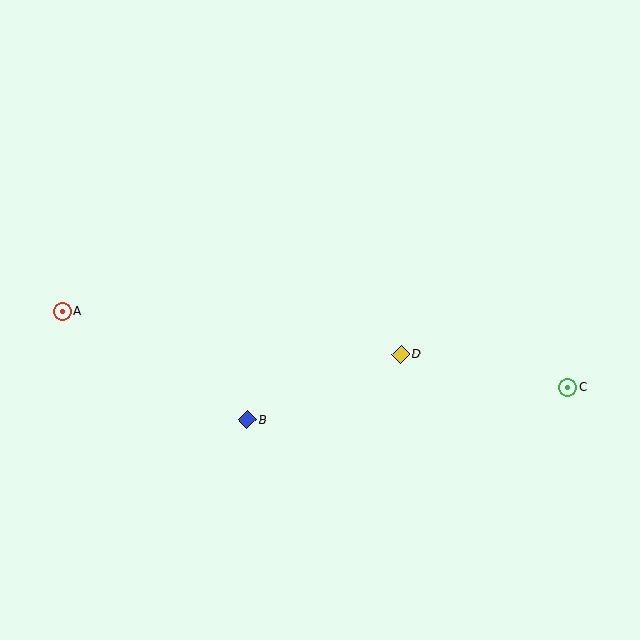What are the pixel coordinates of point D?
Point D is at (401, 355).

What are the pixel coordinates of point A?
Point A is at (62, 312).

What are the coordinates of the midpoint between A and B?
The midpoint between A and B is at (155, 366).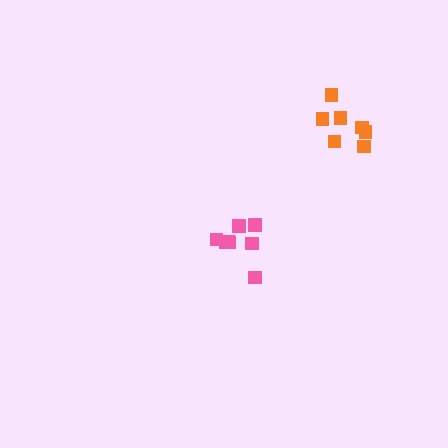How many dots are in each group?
Group 1: 8 dots, Group 2: 7 dots (15 total).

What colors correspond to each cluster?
The clusters are colored: pink, orange.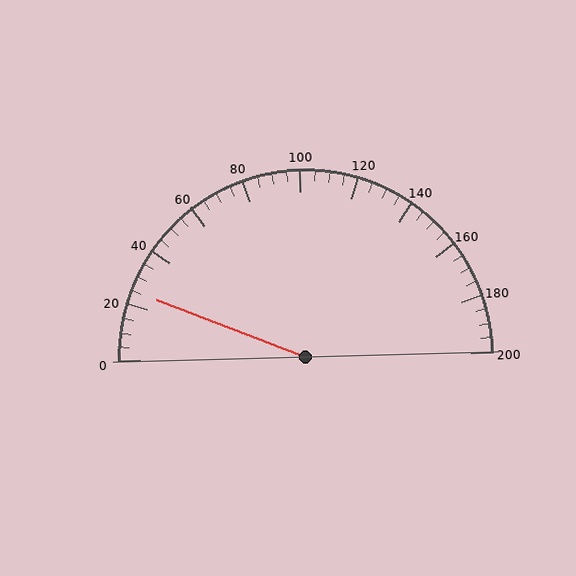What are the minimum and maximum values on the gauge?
The gauge ranges from 0 to 200.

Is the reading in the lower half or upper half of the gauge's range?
The reading is in the lower half of the range (0 to 200).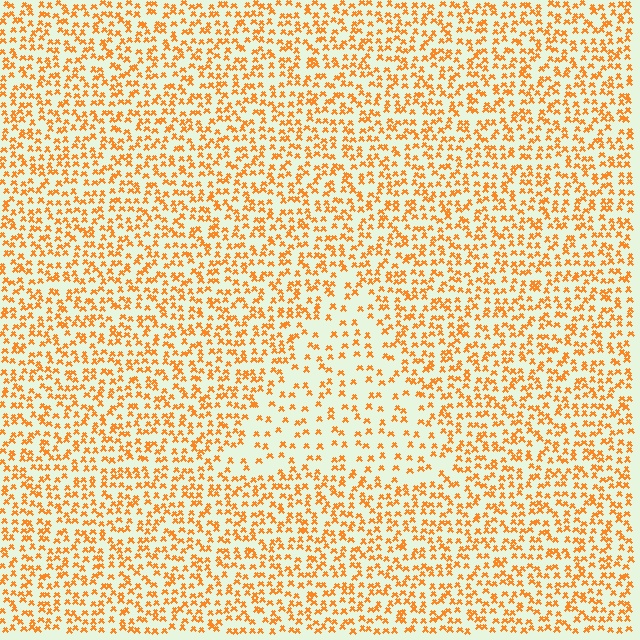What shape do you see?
I see a triangle.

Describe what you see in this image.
The image contains small orange elements arranged at two different densities. A triangle-shaped region is visible where the elements are less densely packed than the surrounding area.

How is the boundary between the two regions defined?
The boundary is defined by a change in element density (approximately 2.0x ratio). All elements are the same color, size, and shape.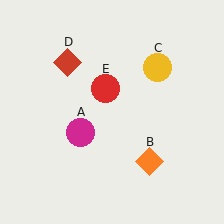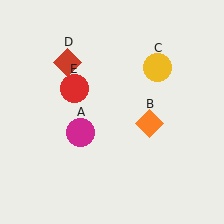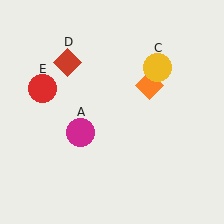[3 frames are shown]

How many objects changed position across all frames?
2 objects changed position: orange diamond (object B), red circle (object E).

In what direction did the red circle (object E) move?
The red circle (object E) moved left.